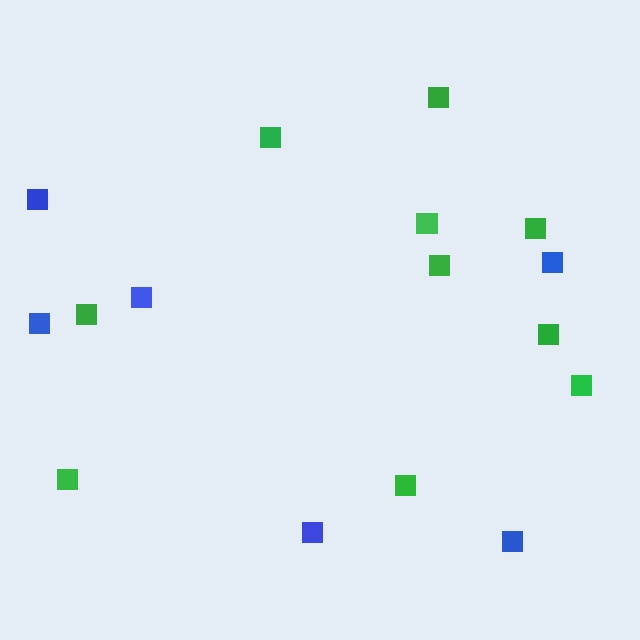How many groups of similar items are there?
There are 2 groups: one group of green squares (10) and one group of blue squares (6).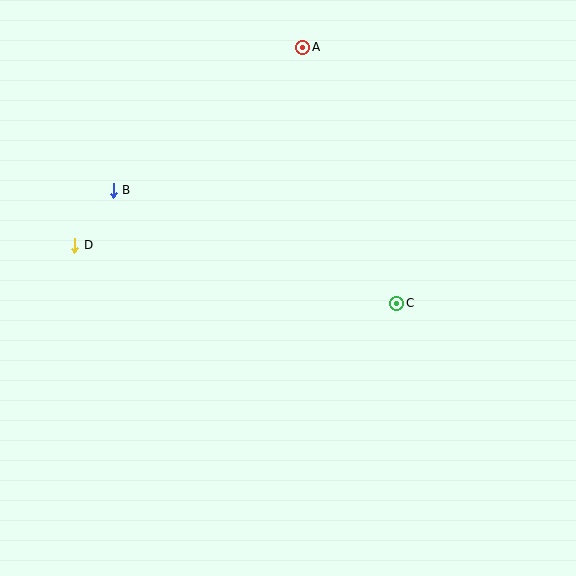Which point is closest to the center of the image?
Point C at (397, 303) is closest to the center.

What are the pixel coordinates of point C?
Point C is at (397, 303).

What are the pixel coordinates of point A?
Point A is at (303, 47).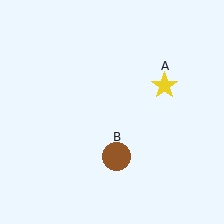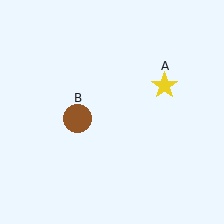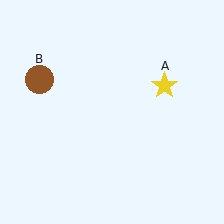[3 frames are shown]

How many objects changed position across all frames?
1 object changed position: brown circle (object B).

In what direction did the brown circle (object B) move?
The brown circle (object B) moved up and to the left.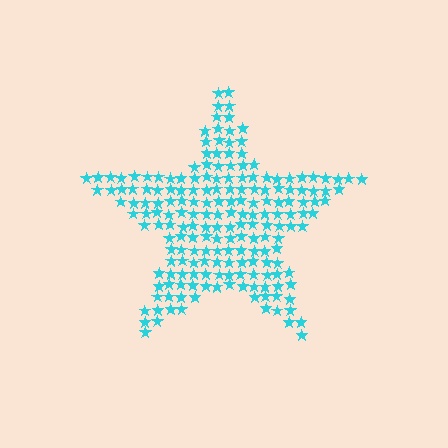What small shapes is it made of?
It is made of small stars.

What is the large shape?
The large shape is a star.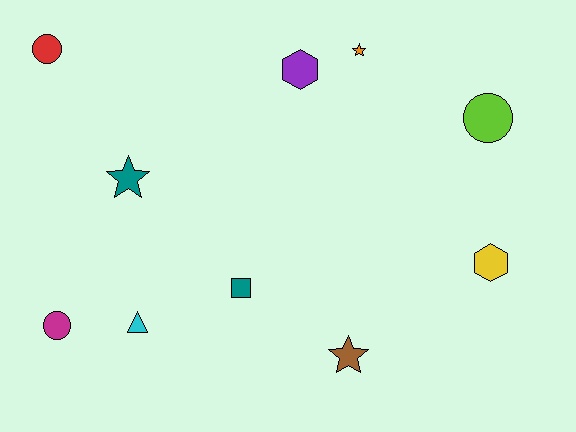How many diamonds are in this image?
There are no diamonds.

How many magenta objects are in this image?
There is 1 magenta object.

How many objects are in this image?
There are 10 objects.